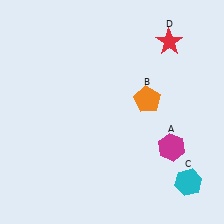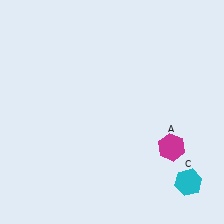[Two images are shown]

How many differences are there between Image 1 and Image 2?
There are 2 differences between the two images.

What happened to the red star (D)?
The red star (D) was removed in Image 2. It was in the top-right area of Image 1.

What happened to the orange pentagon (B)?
The orange pentagon (B) was removed in Image 2. It was in the top-right area of Image 1.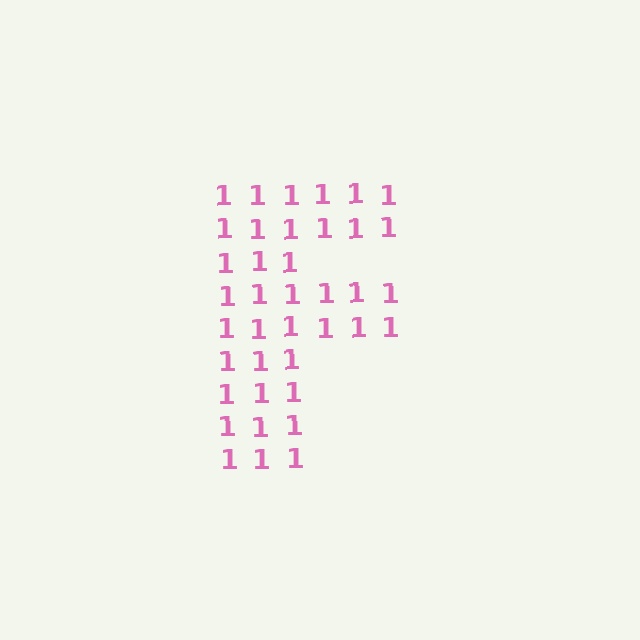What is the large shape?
The large shape is the letter F.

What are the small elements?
The small elements are digit 1's.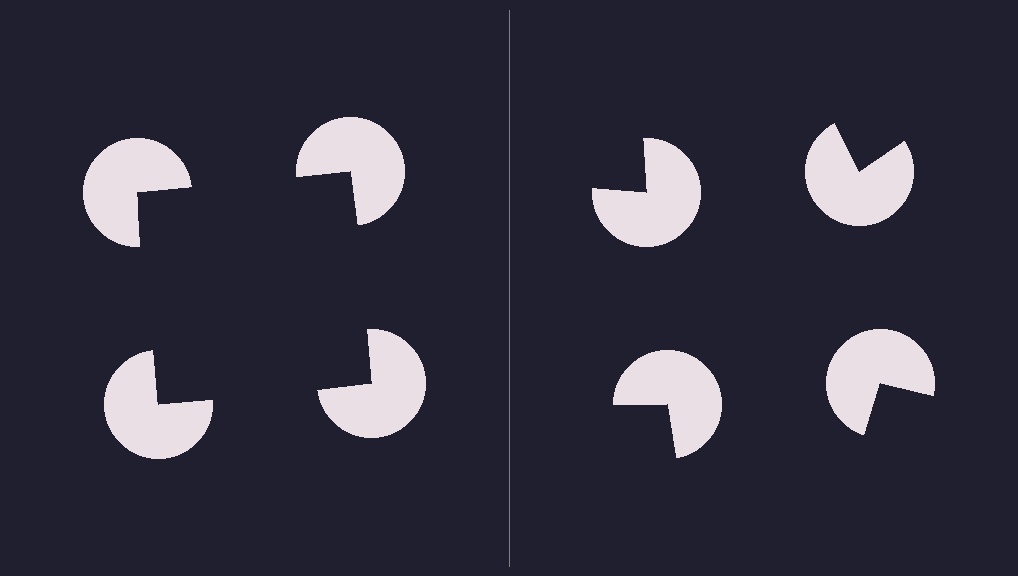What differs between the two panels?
The pac-man discs are positioned identically on both sides; only the wedge orientations differ. On the left they align to a square; on the right they are misaligned.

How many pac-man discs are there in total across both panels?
8 — 4 on each side.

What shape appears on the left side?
An illusory square.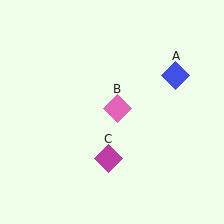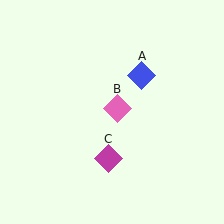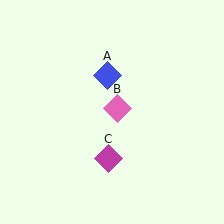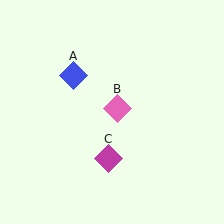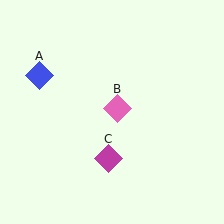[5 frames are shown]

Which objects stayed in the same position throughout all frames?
Pink diamond (object B) and magenta diamond (object C) remained stationary.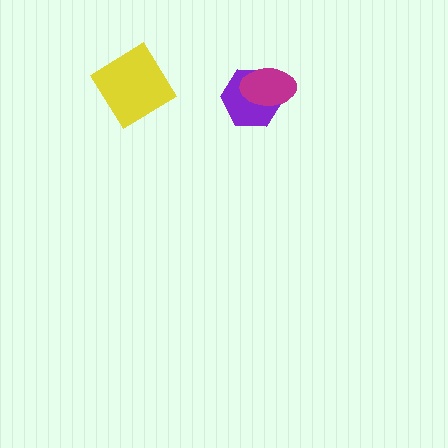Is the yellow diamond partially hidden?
No, no other shape covers it.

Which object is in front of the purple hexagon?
The magenta ellipse is in front of the purple hexagon.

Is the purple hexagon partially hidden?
Yes, it is partially covered by another shape.